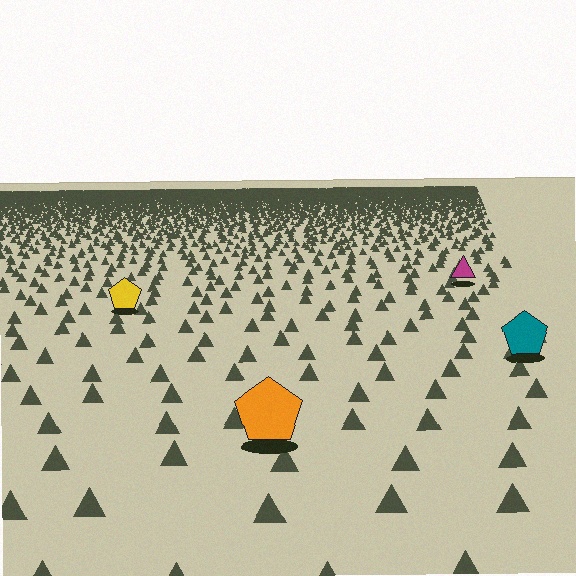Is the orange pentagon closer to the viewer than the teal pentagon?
Yes. The orange pentagon is closer — you can tell from the texture gradient: the ground texture is coarser near it.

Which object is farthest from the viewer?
The magenta triangle is farthest from the viewer. It appears smaller and the ground texture around it is denser.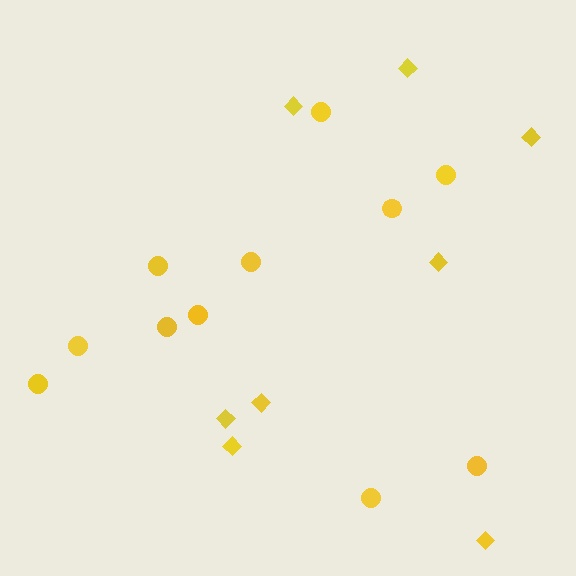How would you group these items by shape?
There are 2 groups: one group of diamonds (8) and one group of circles (11).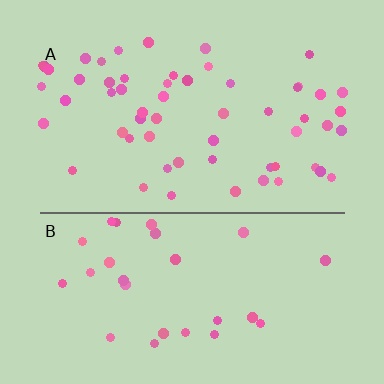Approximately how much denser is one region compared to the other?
Approximately 2.0× — region A over region B.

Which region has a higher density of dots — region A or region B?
A (the top).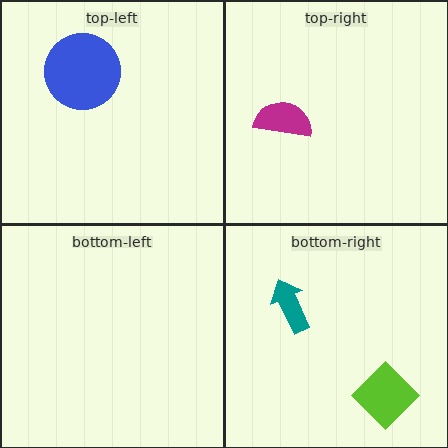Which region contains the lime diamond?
The bottom-right region.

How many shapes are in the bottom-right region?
2.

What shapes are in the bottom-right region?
The lime diamond, the teal arrow.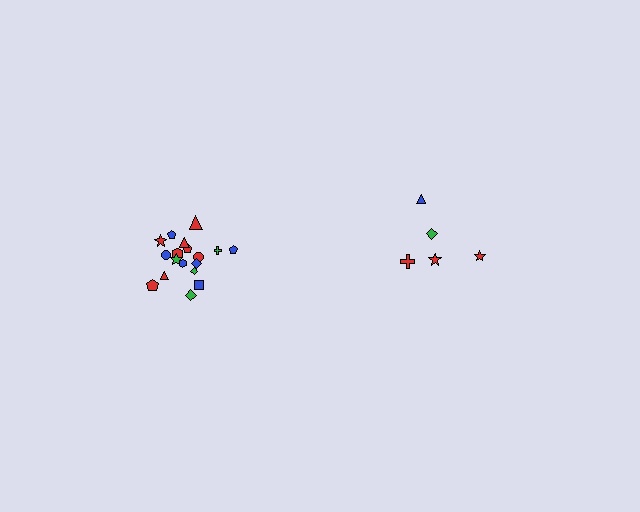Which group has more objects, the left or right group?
The left group.